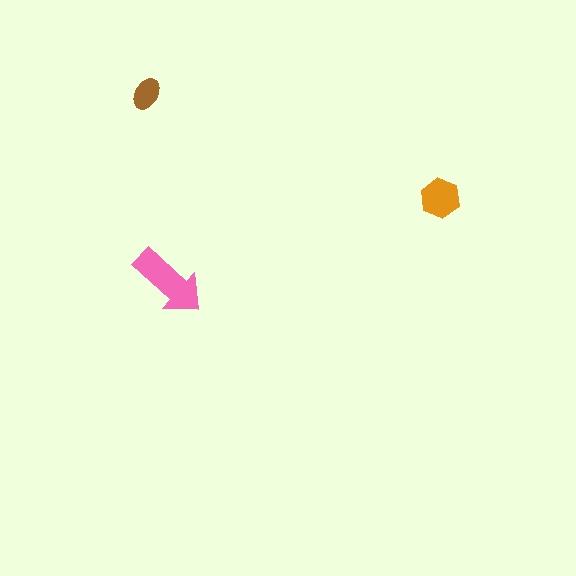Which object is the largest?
The pink arrow.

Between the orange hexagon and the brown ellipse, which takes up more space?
The orange hexagon.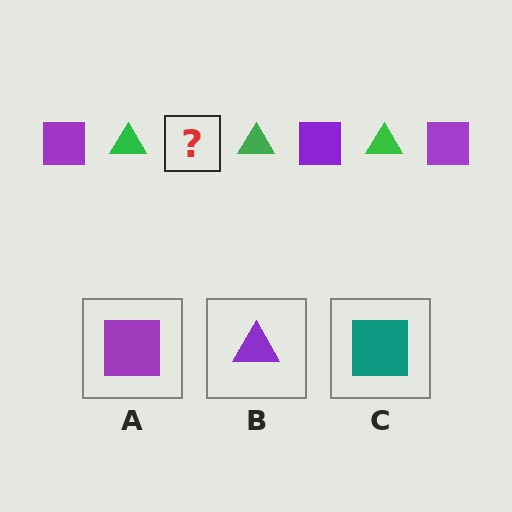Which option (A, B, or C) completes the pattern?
A.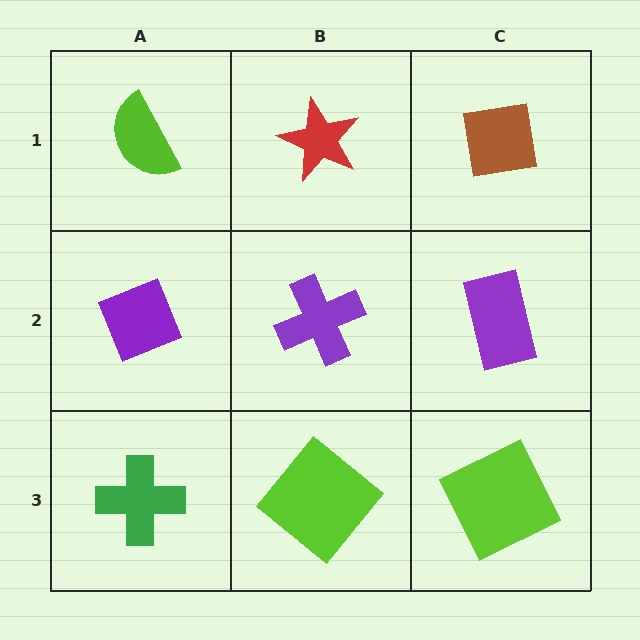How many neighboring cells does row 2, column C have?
3.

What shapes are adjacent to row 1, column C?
A purple rectangle (row 2, column C), a red star (row 1, column B).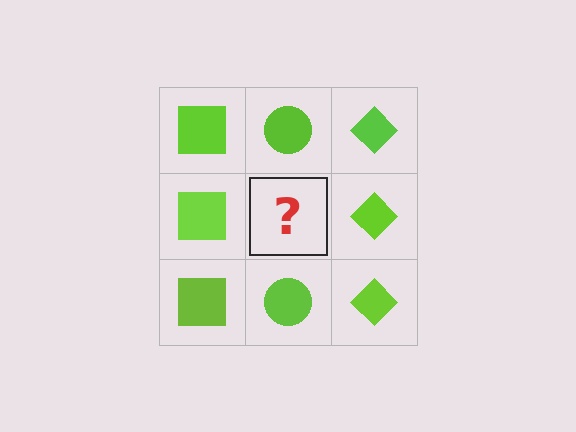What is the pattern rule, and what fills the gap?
The rule is that each column has a consistent shape. The gap should be filled with a lime circle.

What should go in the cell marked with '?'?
The missing cell should contain a lime circle.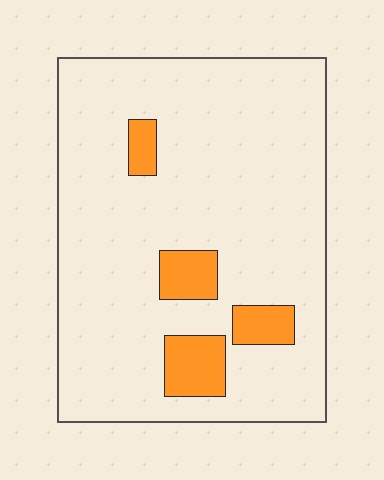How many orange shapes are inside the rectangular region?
4.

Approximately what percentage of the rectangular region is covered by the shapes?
Approximately 10%.